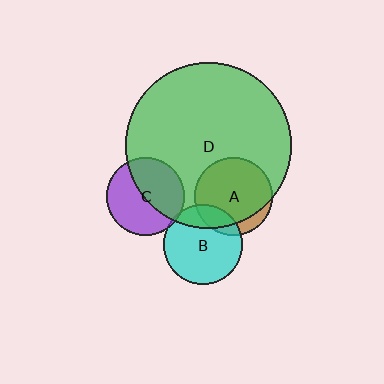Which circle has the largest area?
Circle D (green).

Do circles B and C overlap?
Yes.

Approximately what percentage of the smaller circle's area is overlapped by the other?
Approximately 5%.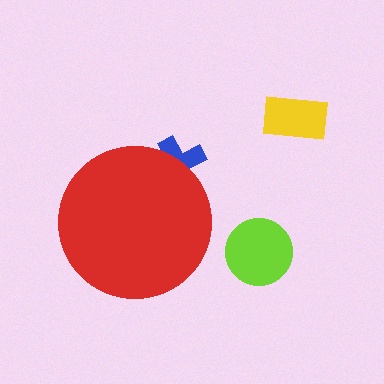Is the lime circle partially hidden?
No, the lime circle is fully visible.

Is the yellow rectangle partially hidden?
No, the yellow rectangle is fully visible.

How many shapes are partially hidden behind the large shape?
1 shape is partially hidden.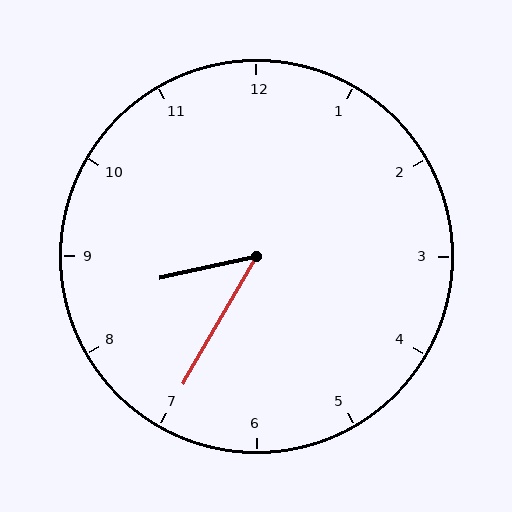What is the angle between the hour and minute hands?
Approximately 48 degrees.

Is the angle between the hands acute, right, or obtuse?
It is acute.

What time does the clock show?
8:35.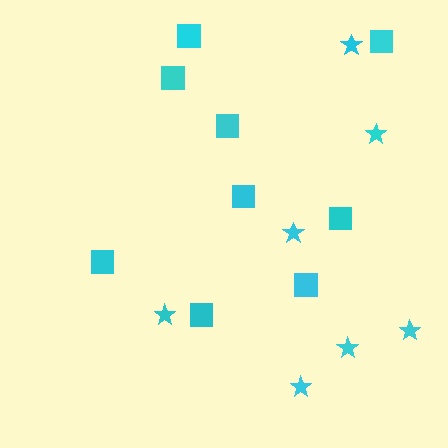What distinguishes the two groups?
There are 2 groups: one group of stars (7) and one group of squares (9).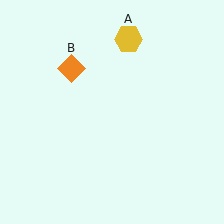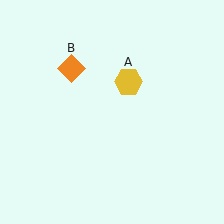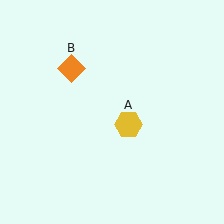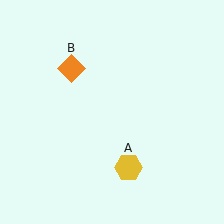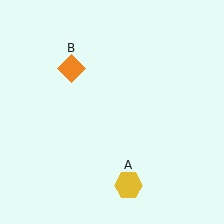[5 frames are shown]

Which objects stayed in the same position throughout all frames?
Orange diamond (object B) remained stationary.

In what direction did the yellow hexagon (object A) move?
The yellow hexagon (object A) moved down.